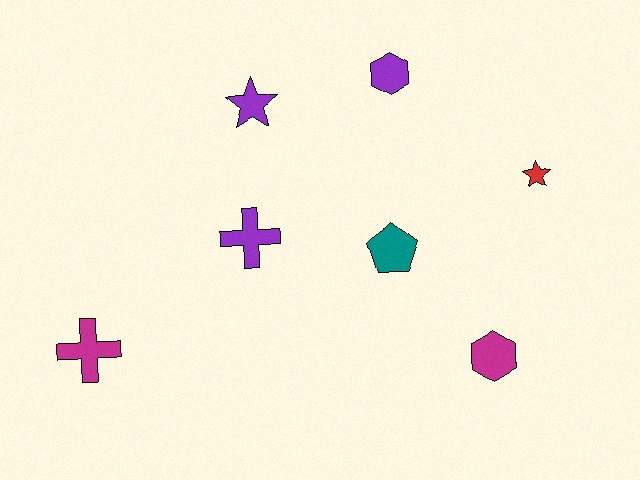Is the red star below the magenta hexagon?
No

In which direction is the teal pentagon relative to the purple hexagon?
The teal pentagon is below the purple hexagon.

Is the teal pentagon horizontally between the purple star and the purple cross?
No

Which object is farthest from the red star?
The magenta cross is farthest from the red star.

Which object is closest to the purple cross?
The purple star is closest to the purple cross.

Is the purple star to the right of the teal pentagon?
No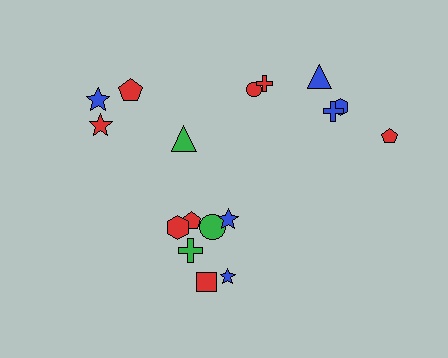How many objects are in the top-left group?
There are 4 objects.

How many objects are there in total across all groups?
There are 17 objects.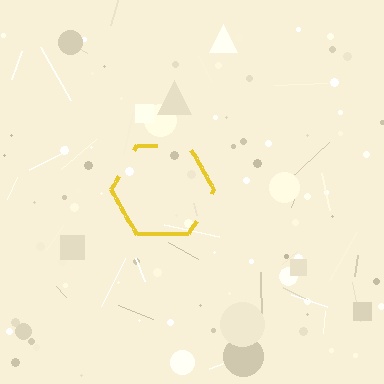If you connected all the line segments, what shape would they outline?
They would outline a hexagon.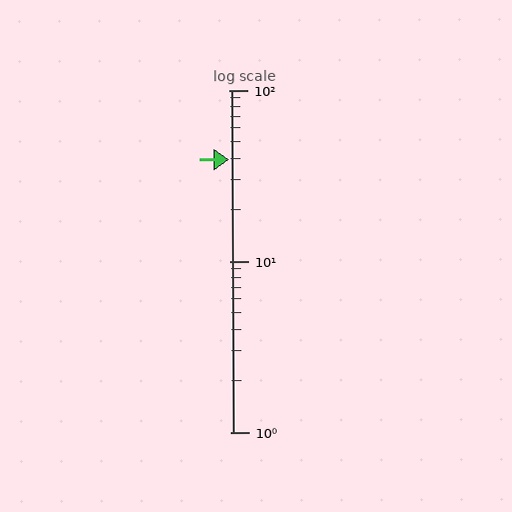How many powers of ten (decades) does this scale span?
The scale spans 2 decades, from 1 to 100.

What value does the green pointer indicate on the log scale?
The pointer indicates approximately 39.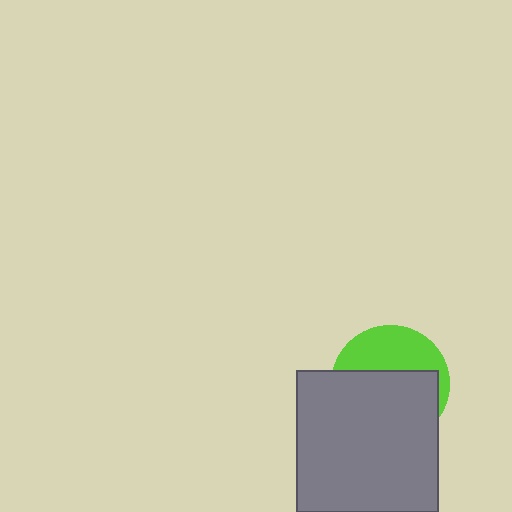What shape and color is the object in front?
The object in front is a gray square.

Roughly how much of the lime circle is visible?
A small part of it is visible (roughly 38%).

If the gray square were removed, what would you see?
You would see the complete lime circle.